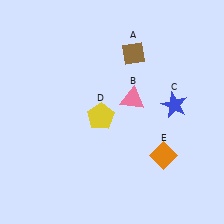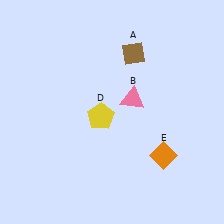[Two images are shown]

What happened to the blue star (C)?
The blue star (C) was removed in Image 2. It was in the top-right area of Image 1.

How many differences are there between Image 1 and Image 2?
There is 1 difference between the two images.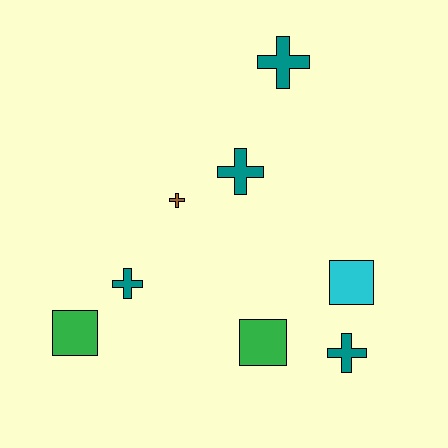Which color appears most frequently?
Teal, with 4 objects.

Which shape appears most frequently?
Cross, with 5 objects.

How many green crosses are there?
There are no green crosses.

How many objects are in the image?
There are 8 objects.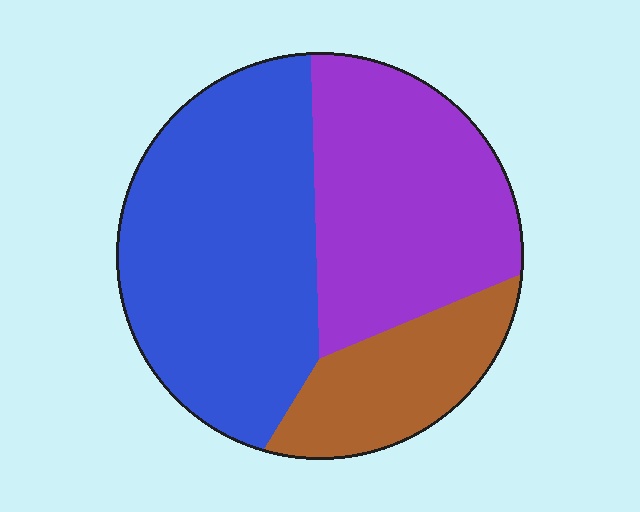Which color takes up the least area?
Brown, at roughly 20%.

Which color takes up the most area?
Blue, at roughly 45%.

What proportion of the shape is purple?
Purple takes up between a third and a half of the shape.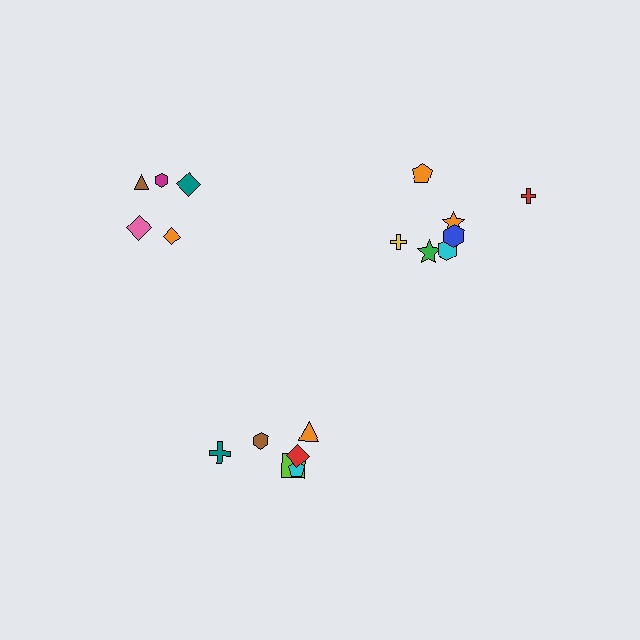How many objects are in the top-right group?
There are 7 objects.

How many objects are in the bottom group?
There are 6 objects.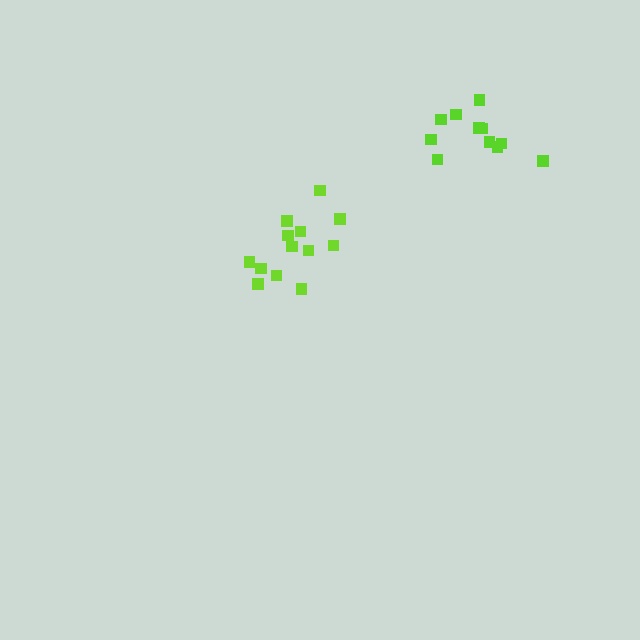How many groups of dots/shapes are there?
There are 2 groups.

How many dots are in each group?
Group 1: 13 dots, Group 2: 11 dots (24 total).